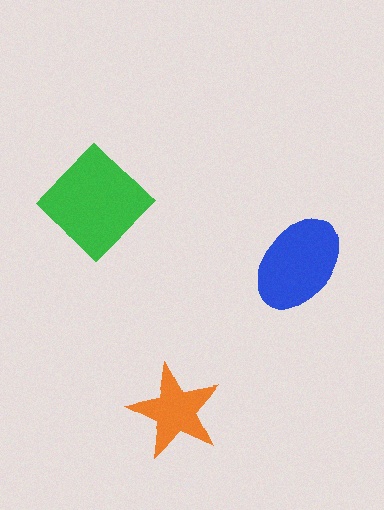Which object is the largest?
The green diamond.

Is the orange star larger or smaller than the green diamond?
Smaller.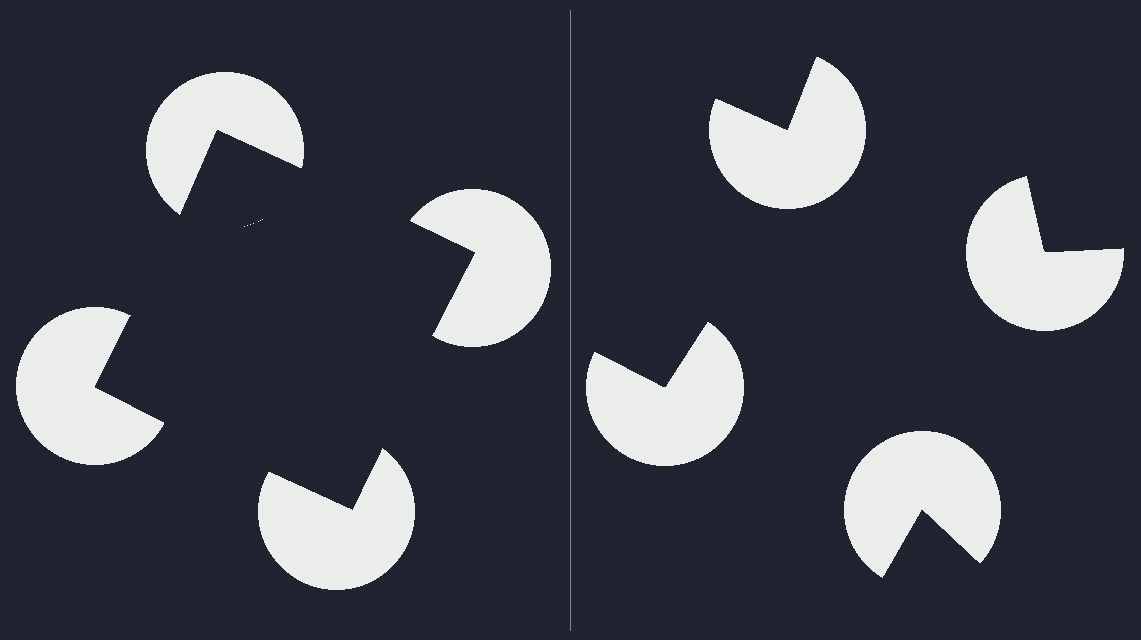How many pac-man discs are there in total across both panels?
8 — 4 on each side.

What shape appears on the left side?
An illusory square.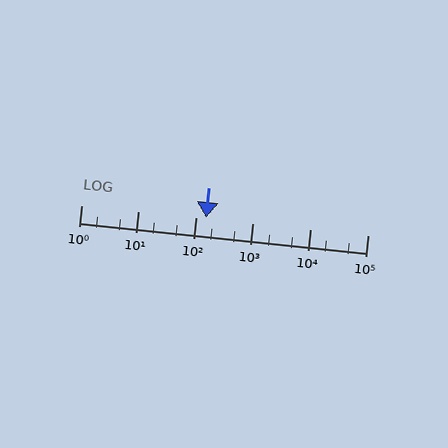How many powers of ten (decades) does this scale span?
The scale spans 5 decades, from 1 to 100000.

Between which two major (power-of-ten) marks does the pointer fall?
The pointer is between 100 and 1000.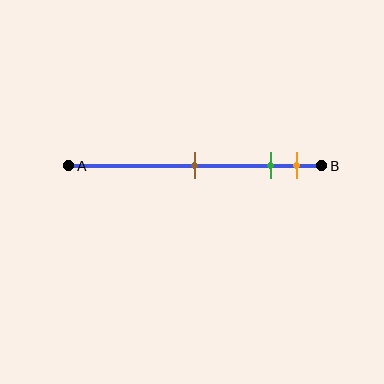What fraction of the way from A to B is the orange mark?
The orange mark is approximately 90% (0.9) of the way from A to B.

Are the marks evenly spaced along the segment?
No, the marks are not evenly spaced.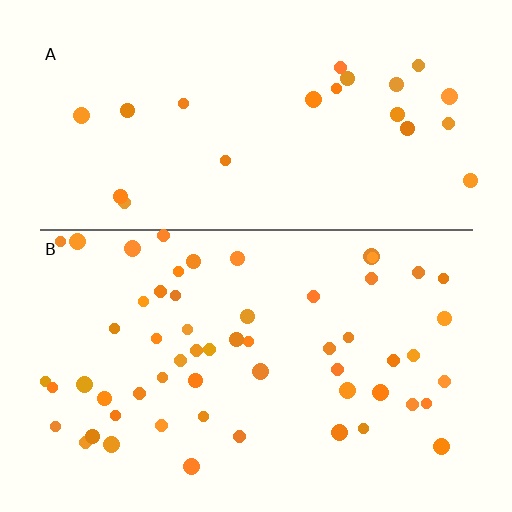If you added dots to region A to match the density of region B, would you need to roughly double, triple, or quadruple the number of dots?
Approximately triple.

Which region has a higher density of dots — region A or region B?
B (the bottom).